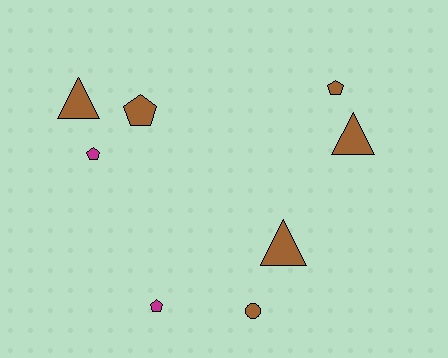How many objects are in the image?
There are 8 objects.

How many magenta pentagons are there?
There are 2 magenta pentagons.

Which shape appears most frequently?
Pentagon, with 4 objects.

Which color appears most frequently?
Brown, with 6 objects.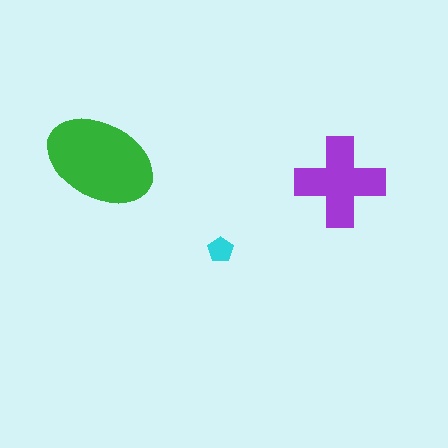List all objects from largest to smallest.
The green ellipse, the purple cross, the cyan pentagon.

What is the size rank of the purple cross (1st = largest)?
2nd.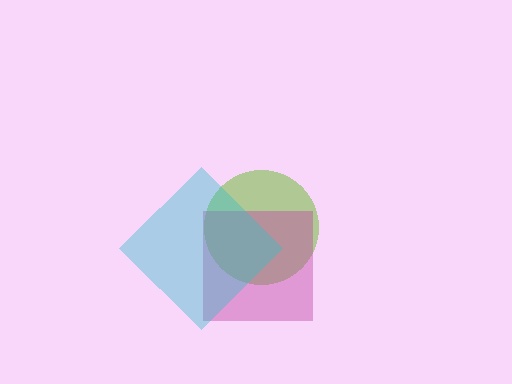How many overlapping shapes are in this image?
There are 3 overlapping shapes in the image.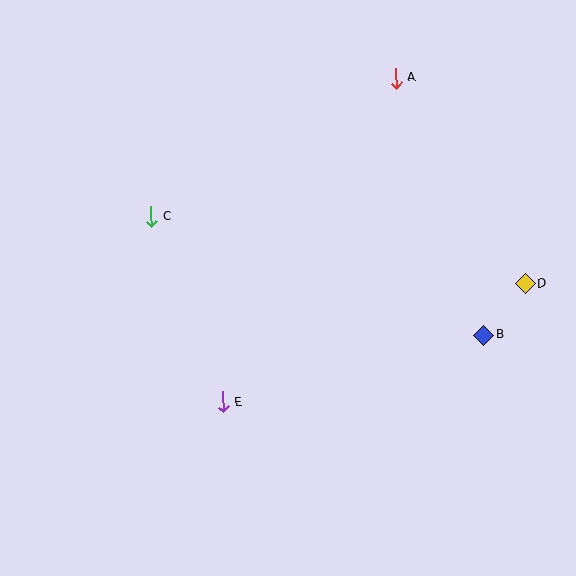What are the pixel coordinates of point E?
Point E is at (223, 402).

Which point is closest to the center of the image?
Point E at (223, 402) is closest to the center.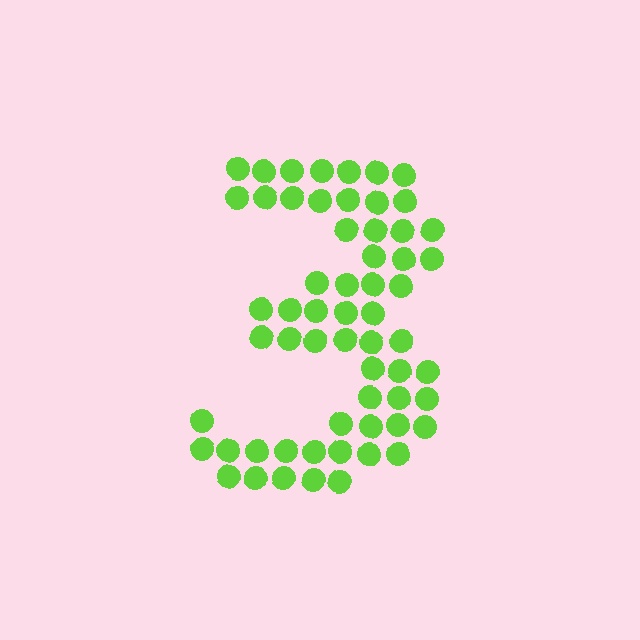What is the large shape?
The large shape is the digit 3.